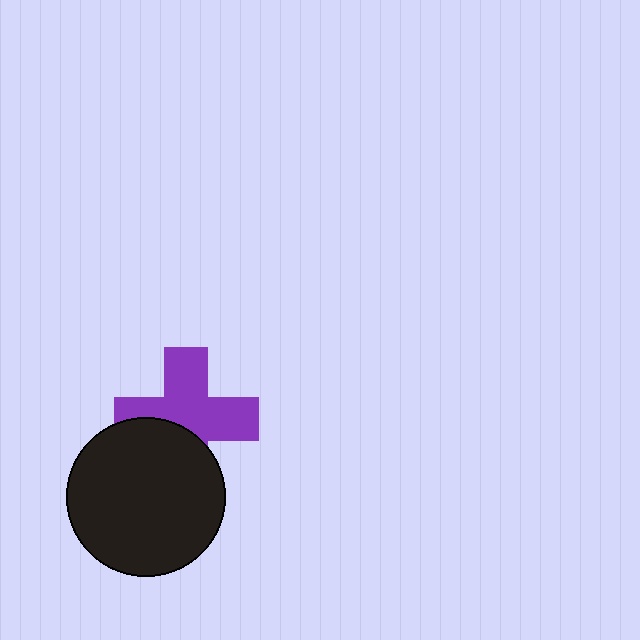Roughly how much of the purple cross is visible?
About half of it is visible (roughly 64%).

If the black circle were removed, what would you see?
You would see the complete purple cross.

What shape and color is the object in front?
The object in front is a black circle.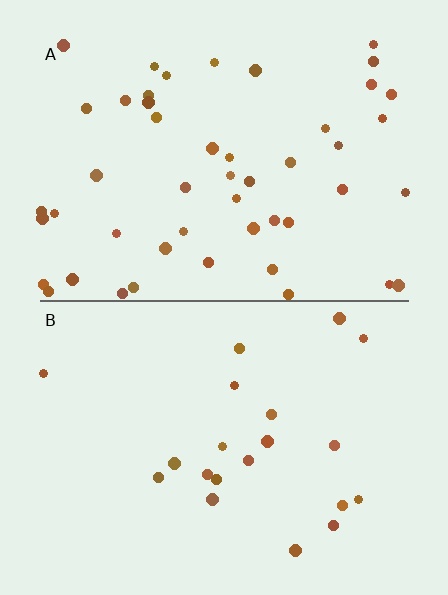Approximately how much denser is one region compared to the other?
Approximately 2.4× — region A over region B.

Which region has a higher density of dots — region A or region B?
A (the top).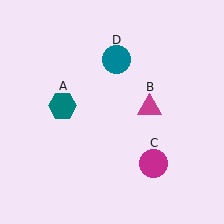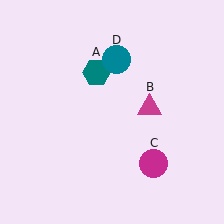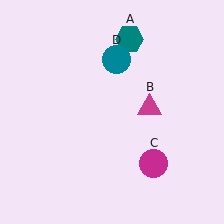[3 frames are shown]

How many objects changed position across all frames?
1 object changed position: teal hexagon (object A).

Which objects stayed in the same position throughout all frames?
Magenta triangle (object B) and magenta circle (object C) and teal circle (object D) remained stationary.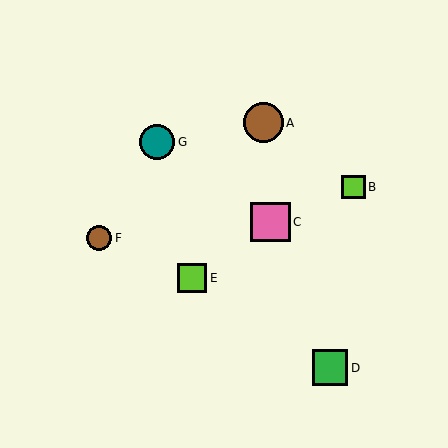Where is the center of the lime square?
The center of the lime square is at (192, 278).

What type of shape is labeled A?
Shape A is a brown circle.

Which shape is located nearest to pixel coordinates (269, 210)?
The pink square (labeled C) at (270, 222) is nearest to that location.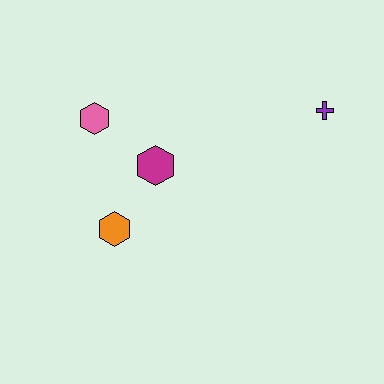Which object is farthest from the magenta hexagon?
The purple cross is farthest from the magenta hexagon.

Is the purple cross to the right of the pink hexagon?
Yes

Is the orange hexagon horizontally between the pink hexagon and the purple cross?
Yes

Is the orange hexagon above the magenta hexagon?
No